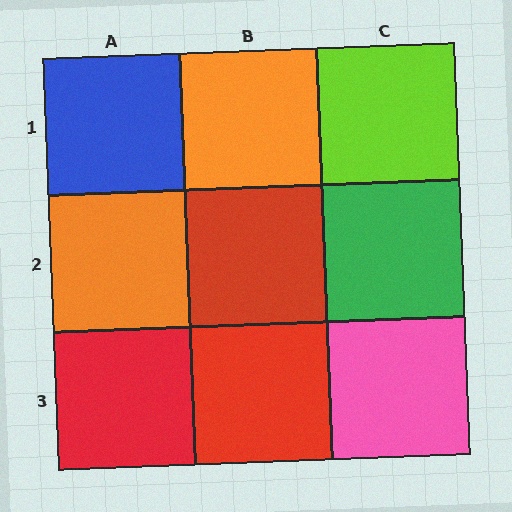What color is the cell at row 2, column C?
Green.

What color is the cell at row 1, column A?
Blue.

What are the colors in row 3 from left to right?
Red, red, pink.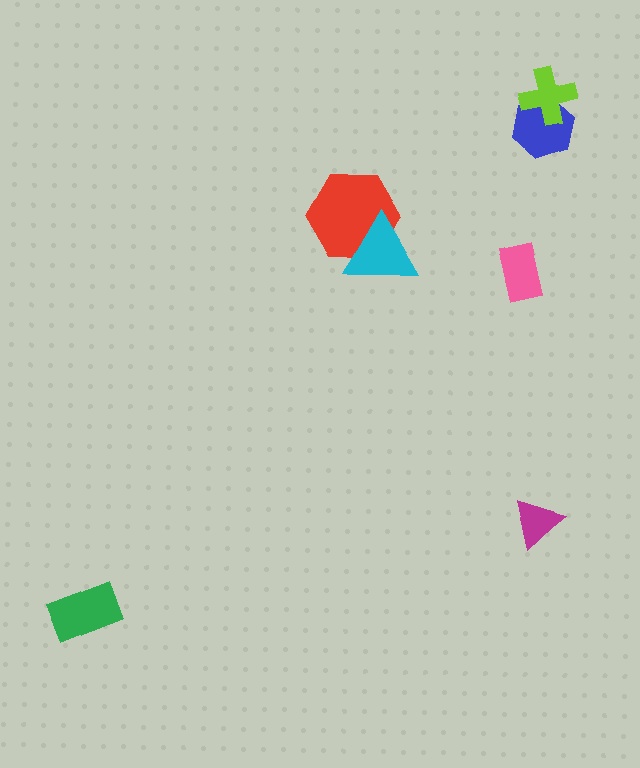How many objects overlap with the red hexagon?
1 object overlaps with the red hexagon.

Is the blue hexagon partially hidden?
Yes, it is partially covered by another shape.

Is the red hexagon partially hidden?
Yes, it is partially covered by another shape.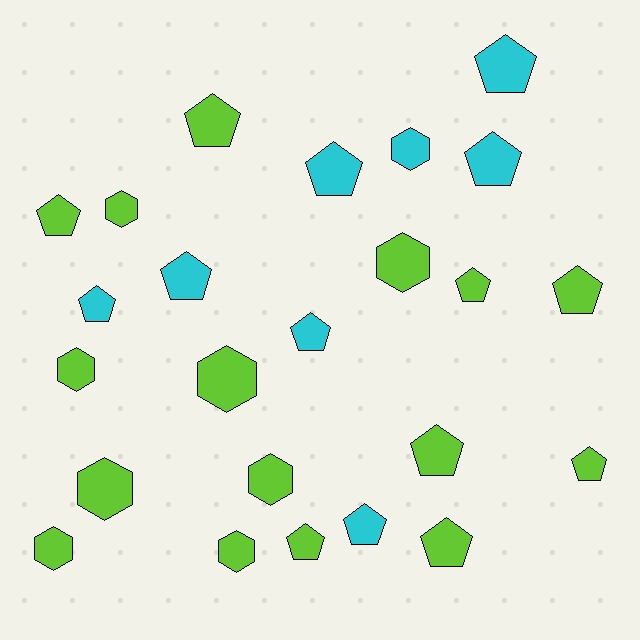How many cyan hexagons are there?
There is 1 cyan hexagon.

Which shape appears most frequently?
Pentagon, with 15 objects.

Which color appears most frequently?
Lime, with 16 objects.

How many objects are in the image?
There are 24 objects.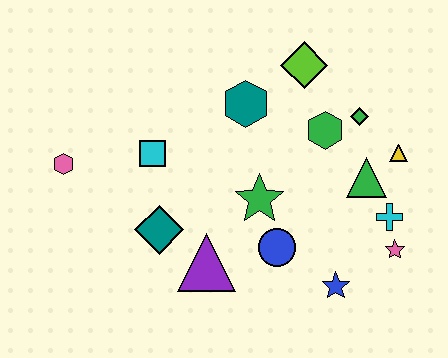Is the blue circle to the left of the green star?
No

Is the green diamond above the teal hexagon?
No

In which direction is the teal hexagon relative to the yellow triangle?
The teal hexagon is to the left of the yellow triangle.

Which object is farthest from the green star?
The pink hexagon is farthest from the green star.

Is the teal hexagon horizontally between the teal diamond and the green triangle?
Yes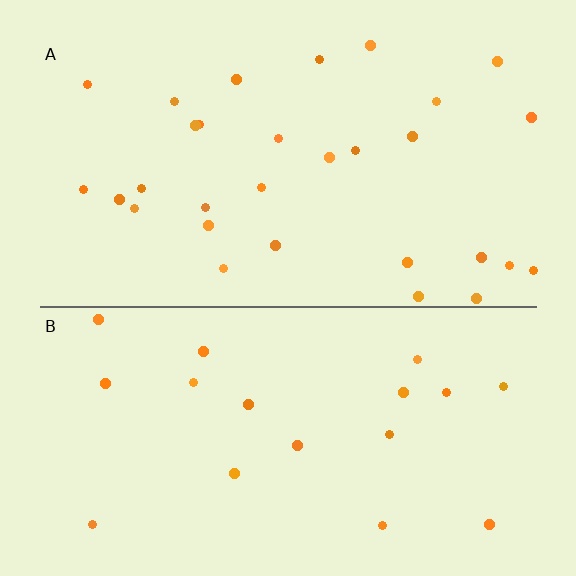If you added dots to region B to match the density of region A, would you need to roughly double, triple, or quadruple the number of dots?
Approximately double.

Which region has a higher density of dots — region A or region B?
A (the top).